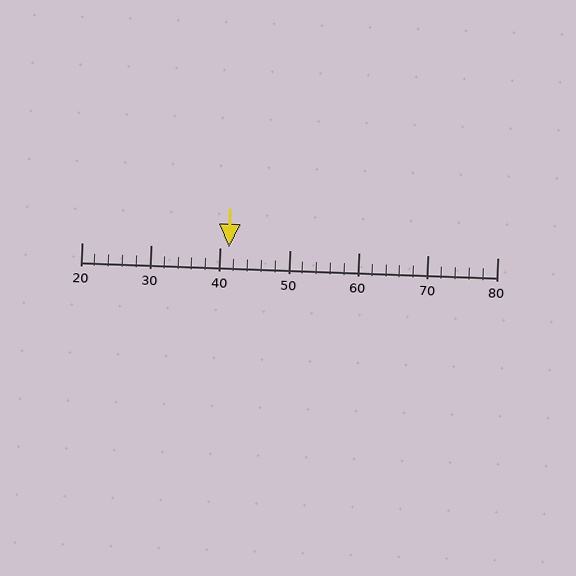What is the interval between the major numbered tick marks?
The major tick marks are spaced 10 units apart.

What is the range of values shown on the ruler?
The ruler shows values from 20 to 80.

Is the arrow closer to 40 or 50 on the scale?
The arrow is closer to 40.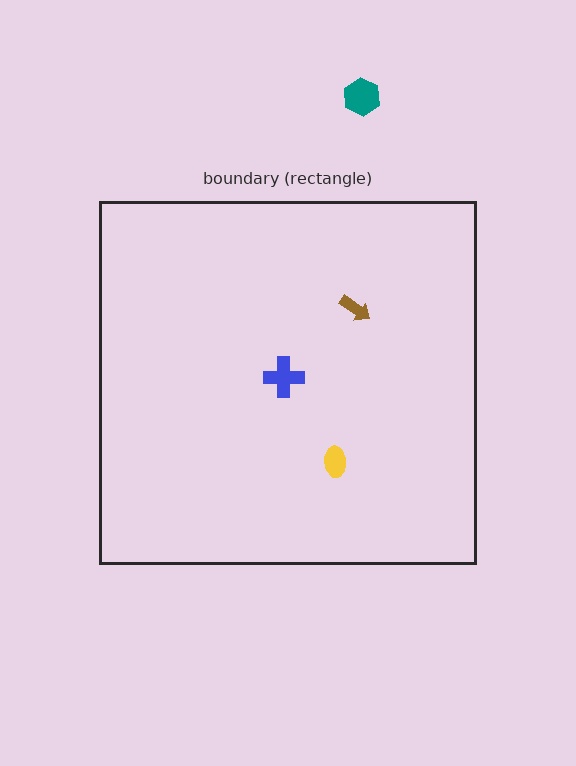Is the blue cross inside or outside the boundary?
Inside.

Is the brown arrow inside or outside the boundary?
Inside.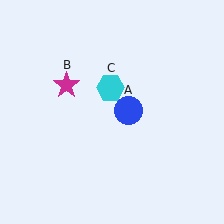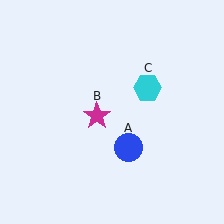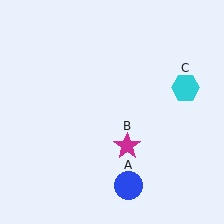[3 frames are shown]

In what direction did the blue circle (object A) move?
The blue circle (object A) moved down.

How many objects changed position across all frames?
3 objects changed position: blue circle (object A), magenta star (object B), cyan hexagon (object C).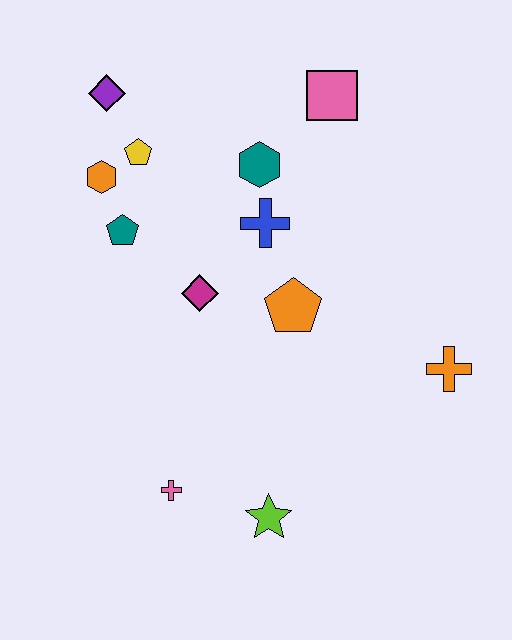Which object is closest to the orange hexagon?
The yellow pentagon is closest to the orange hexagon.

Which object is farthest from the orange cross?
The purple diamond is farthest from the orange cross.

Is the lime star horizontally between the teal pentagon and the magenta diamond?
No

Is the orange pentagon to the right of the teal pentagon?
Yes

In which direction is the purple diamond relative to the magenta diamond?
The purple diamond is above the magenta diamond.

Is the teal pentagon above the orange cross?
Yes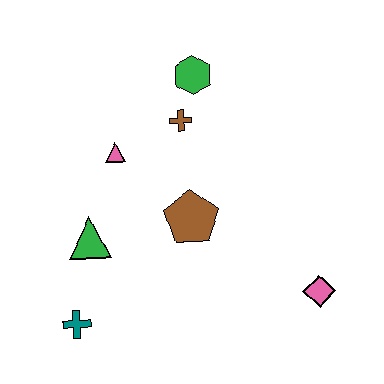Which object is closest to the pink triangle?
The brown cross is closest to the pink triangle.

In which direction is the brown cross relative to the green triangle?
The brown cross is above the green triangle.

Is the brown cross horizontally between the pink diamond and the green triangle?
Yes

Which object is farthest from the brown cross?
The teal cross is farthest from the brown cross.